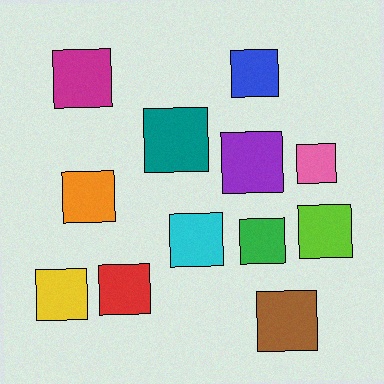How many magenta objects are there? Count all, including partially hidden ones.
There is 1 magenta object.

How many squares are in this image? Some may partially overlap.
There are 12 squares.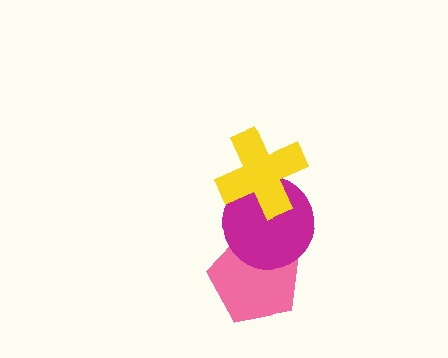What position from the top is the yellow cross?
The yellow cross is 1st from the top.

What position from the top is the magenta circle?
The magenta circle is 2nd from the top.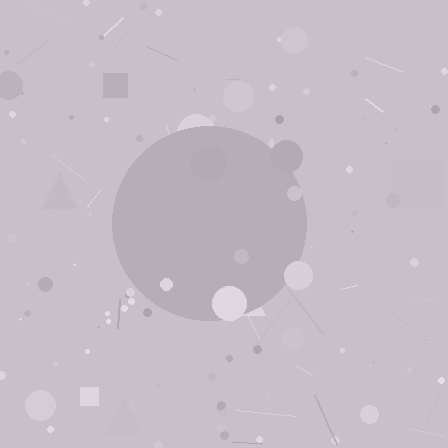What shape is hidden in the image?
A circle is hidden in the image.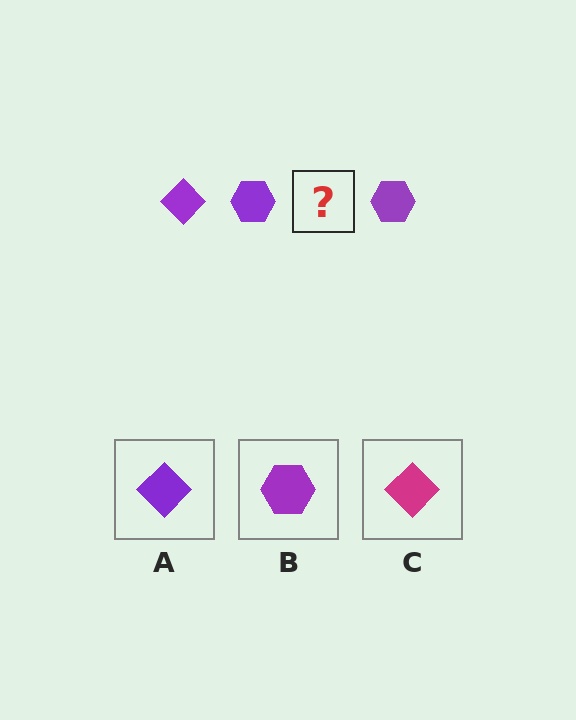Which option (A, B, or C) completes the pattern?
A.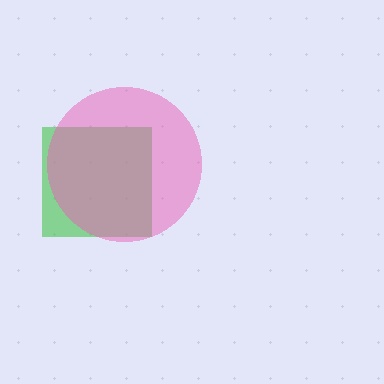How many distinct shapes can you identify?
There are 2 distinct shapes: a green square, a pink circle.